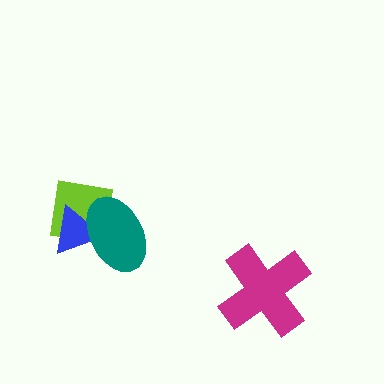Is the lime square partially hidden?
Yes, it is partially covered by another shape.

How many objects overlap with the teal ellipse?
2 objects overlap with the teal ellipse.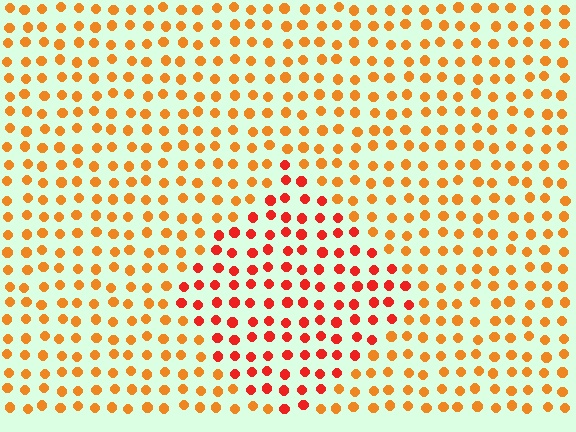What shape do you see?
I see a diamond.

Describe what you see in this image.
The image is filled with small orange elements in a uniform arrangement. A diamond-shaped region is visible where the elements are tinted to a slightly different hue, forming a subtle color boundary.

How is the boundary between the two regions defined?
The boundary is defined purely by a slight shift in hue (about 30 degrees). Spacing, size, and orientation are identical on both sides.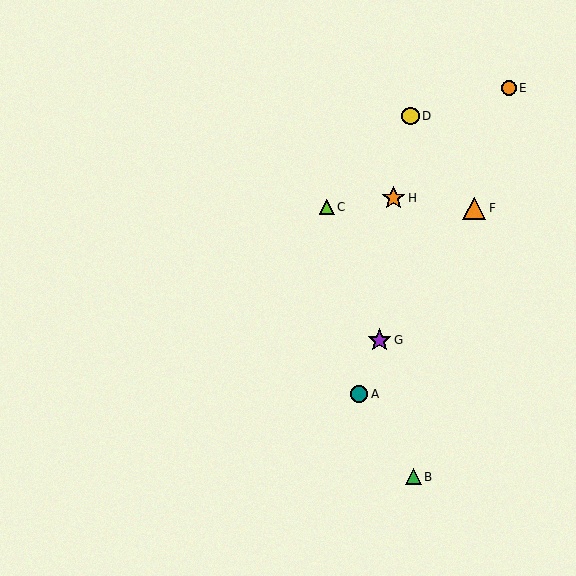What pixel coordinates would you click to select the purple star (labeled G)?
Click at (379, 340) to select the purple star G.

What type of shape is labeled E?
Shape E is an orange circle.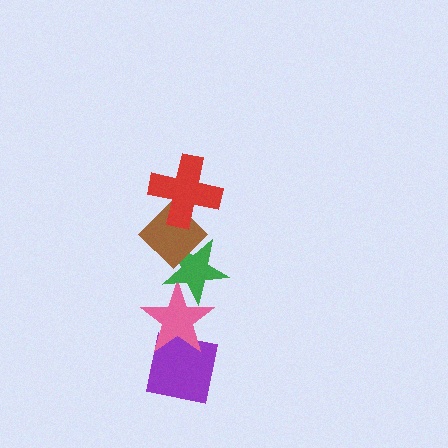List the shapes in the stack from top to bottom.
From top to bottom: the red cross, the brown diamond, the green star, the pink star, the purple square.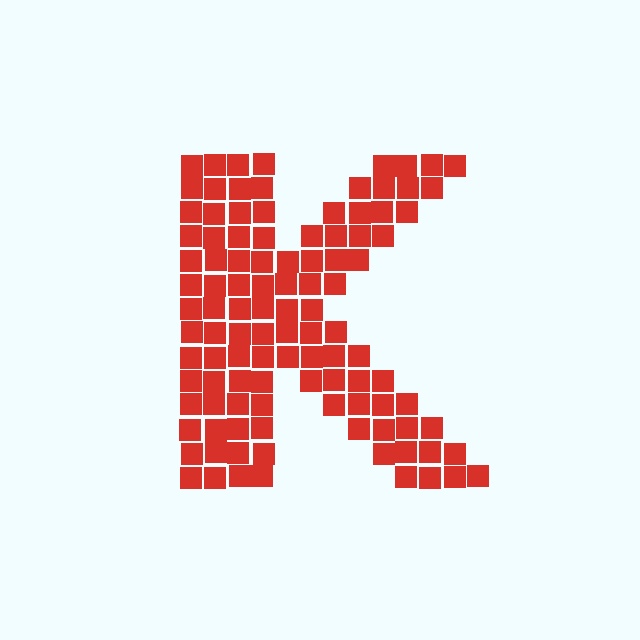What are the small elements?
The small elements are squares.